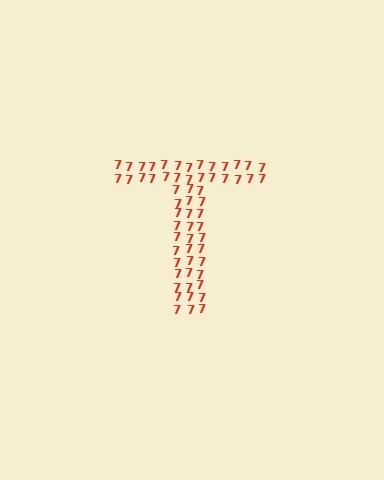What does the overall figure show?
The overall figure shows the letter T.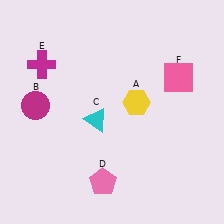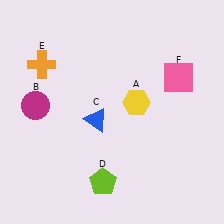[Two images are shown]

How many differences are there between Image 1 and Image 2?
There are 3 differences between the two images.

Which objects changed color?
C changed from cyan to blue. D changed from pink to lime. E changed from magenta to orange.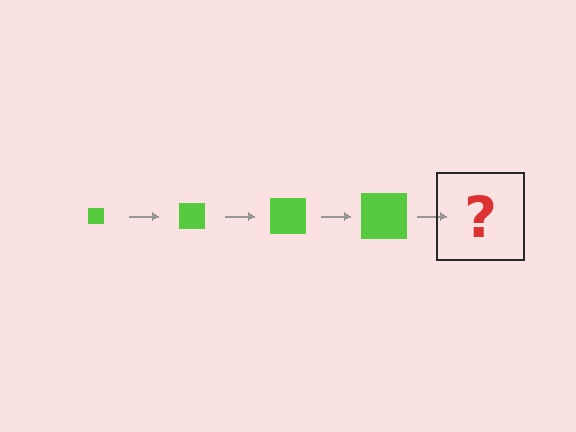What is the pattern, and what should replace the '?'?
The pattern is that the square gets progressively larger each step. The '?' should be a lime square, larger than the previous one.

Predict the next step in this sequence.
The next step is a lime square, larger than the previous one.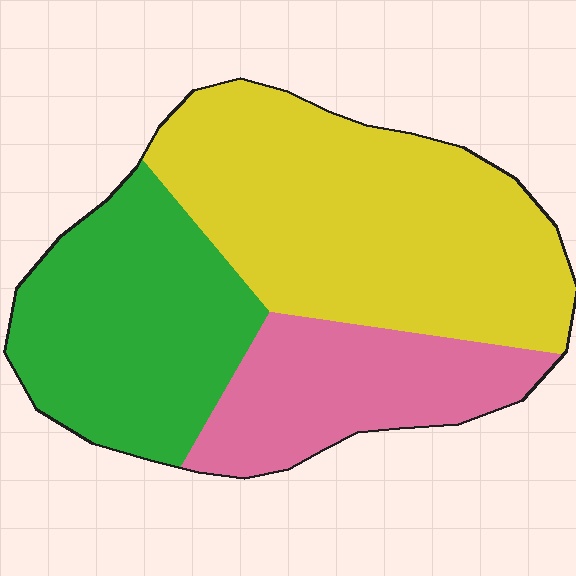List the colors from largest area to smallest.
From largest to smallest: yellow, green, pink.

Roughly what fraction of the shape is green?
Green takes up between a sixth and a third of the shape.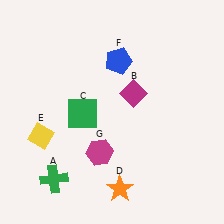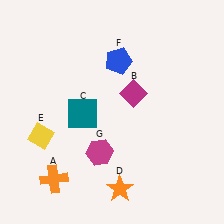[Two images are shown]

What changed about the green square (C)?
In Image 1, C is green. In Image 2, it changed to teal.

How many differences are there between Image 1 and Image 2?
There are 2 differences between the two images.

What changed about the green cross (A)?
In Image 1, A is green. In Image 2, it changed to orange.